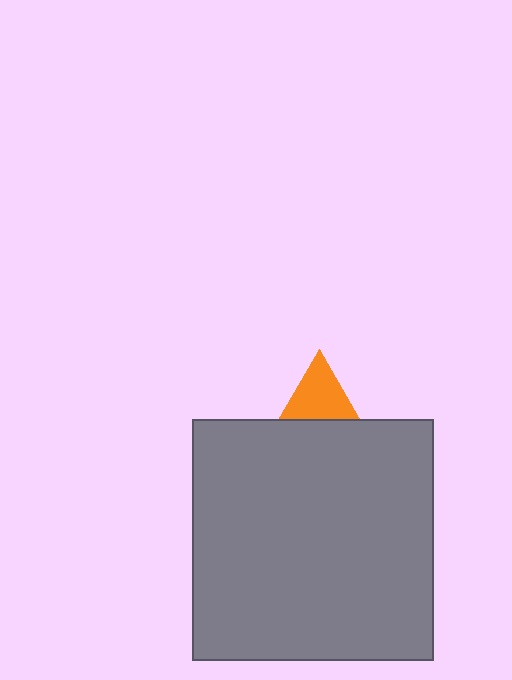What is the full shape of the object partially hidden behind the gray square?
The partially hidden object is an orange triangle.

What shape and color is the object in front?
The object in front is a gray square.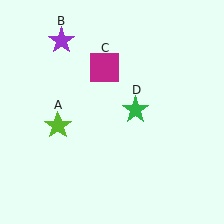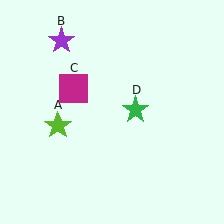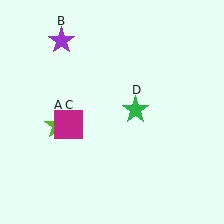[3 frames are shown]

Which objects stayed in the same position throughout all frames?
Lime star (object A) and purple star (object B) and green star (object D) remained stationary.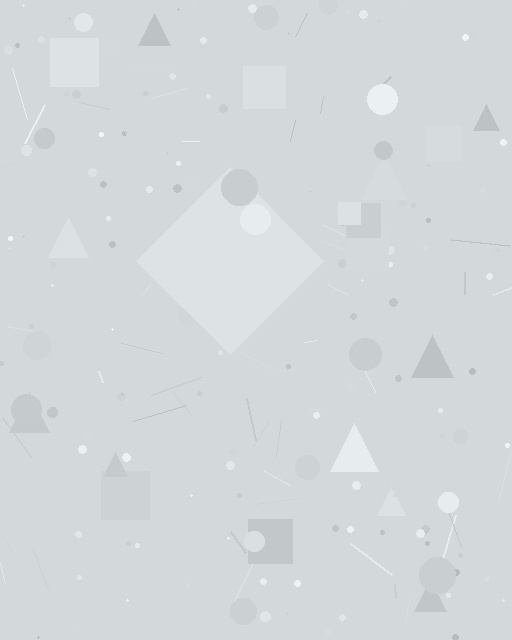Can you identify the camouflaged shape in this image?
The camouflaged shape is a diamond.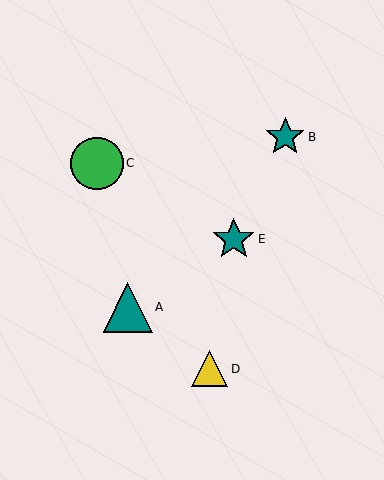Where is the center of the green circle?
The center of the green circle is at (97, 163).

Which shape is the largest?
The green circle (labeled C) is the largest.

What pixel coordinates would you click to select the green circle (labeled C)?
Click at (97, 163) to select the green circle C.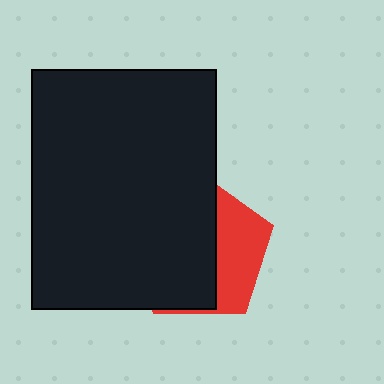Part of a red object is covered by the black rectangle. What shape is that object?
It is a pentagon.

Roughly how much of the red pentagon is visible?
A small part of it is visible (roughly 35%).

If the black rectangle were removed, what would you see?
You would see the complete red pentagon.